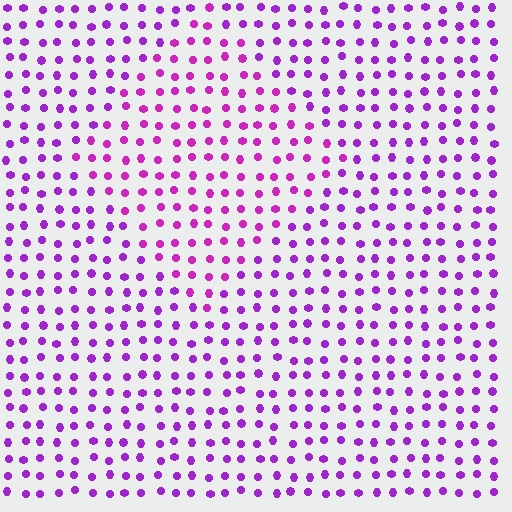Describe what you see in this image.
The image is filled with small purple elements in a uniform arrangement. A diamond-shaped region is visible where the elements are tinted to a slightly different hue, forming a subtle color boundary.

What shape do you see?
I see a diamond.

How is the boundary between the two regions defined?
The boundary is defined purely by a slight shift in hue (about 22 degrees). Spacing, size, and orientation are identical on both sides.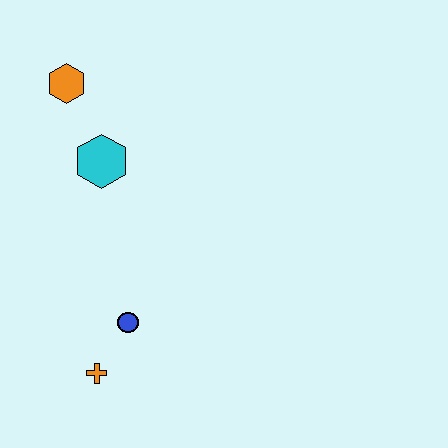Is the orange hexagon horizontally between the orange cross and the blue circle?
No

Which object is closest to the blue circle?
The orange cross is closest to the blue circle.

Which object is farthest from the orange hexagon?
The orange cross is farthest from the orange hexagon.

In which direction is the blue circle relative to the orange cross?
The blue circle is above the orange cross.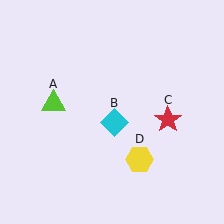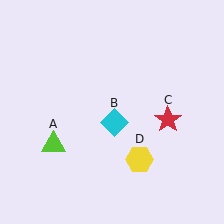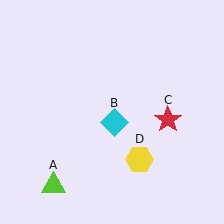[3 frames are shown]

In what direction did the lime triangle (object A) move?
The lime triangle (object A) moved down.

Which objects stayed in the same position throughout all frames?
Cyan diamond (object B) and red star (object C) and yellow hexagon (object D) remained stationary.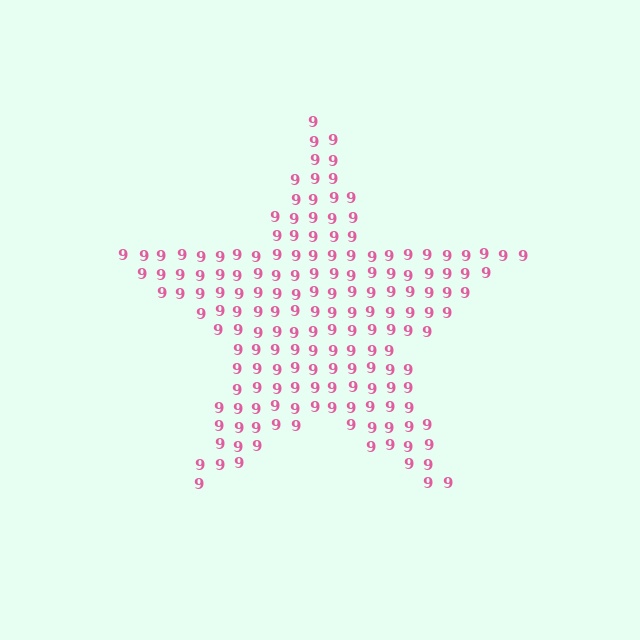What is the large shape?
The large shape is a star.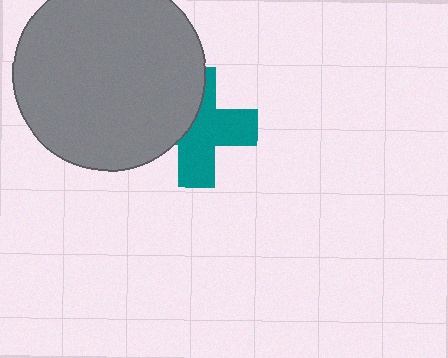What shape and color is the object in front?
The object in front is a gray circle.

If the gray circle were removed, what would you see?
You would see the complete teal cross.